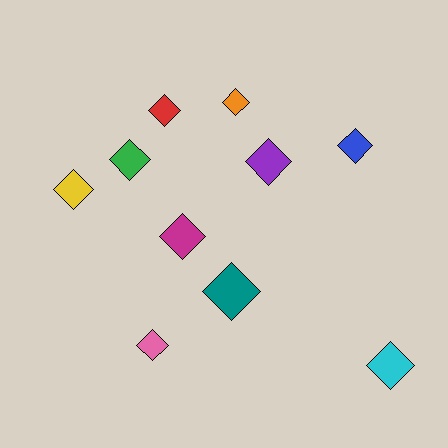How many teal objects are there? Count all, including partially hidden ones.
There is 1 teal object.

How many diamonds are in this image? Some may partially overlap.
There are 10 diamonds.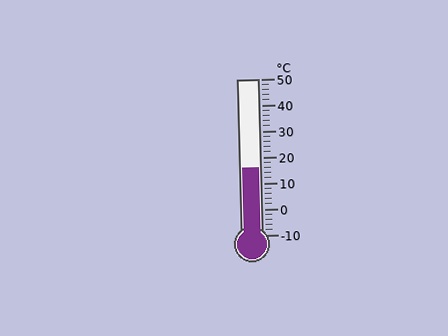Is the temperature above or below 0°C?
The temperature is above 0°C.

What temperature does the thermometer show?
The thermometer shows approximately 16°C.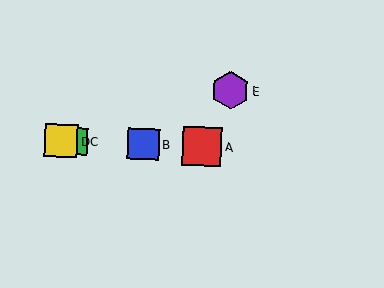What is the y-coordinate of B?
Object B is at y≈144.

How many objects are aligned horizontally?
4 objects (A, B, C, D) are aligned horizontally.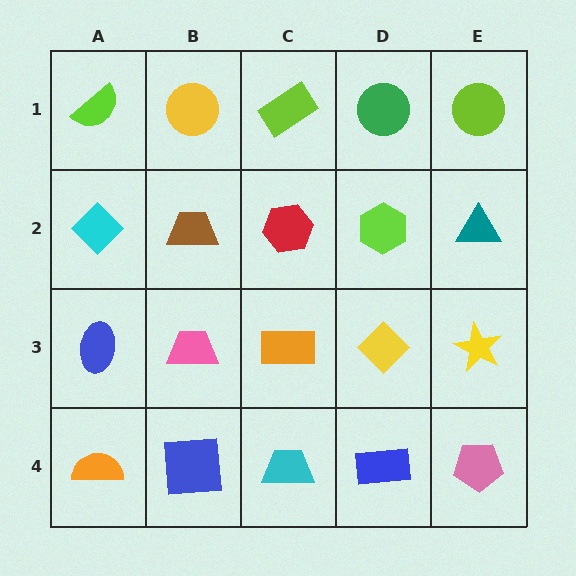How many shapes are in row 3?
5 shapes.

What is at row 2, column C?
A red hexagon.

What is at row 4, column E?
A pink pentagon.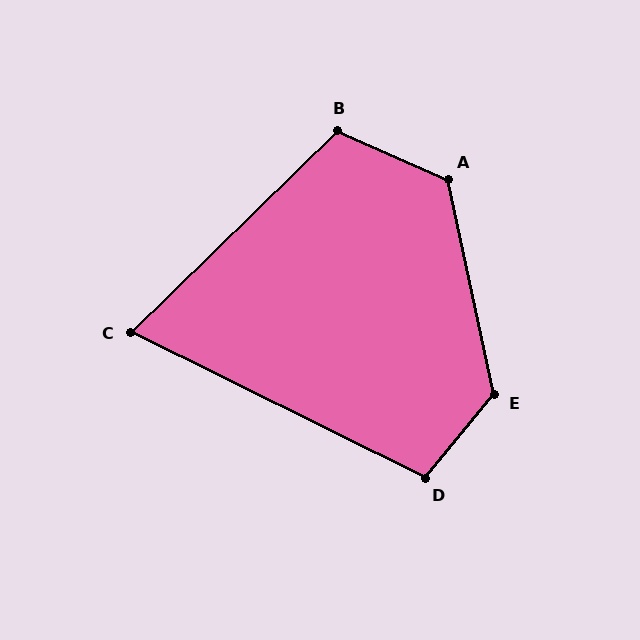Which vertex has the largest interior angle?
E, at approximately 128 degrees.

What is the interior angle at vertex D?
Approximately 104 degrees (obtuse).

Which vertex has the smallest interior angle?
C, at approximately 71 degrees.